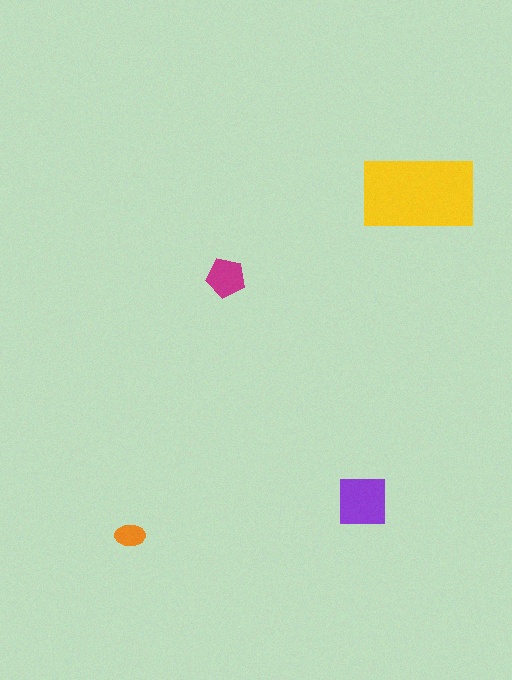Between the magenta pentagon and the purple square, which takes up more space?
The purple square.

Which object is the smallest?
The orange ellipse.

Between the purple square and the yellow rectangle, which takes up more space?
The yellow rectangle.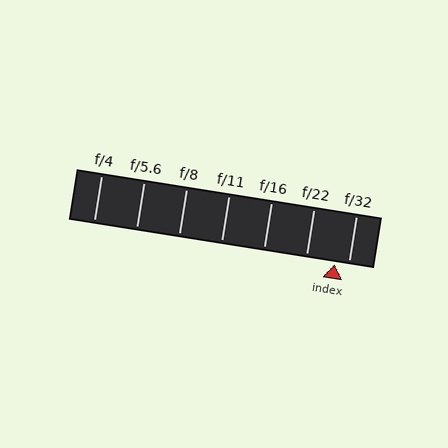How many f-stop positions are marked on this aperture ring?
There are 7 f-stop positions marked.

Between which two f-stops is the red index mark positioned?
The index mark is between f/22 and f/32.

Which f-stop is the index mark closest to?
The index mark is closest to f/32.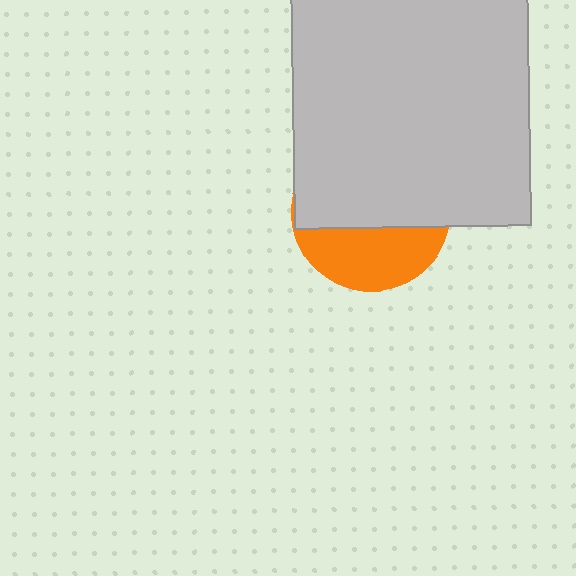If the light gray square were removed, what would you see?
You would see the complete orange circle.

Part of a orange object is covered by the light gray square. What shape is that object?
It is a circle.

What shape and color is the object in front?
The object in front is a light gray square.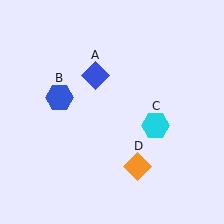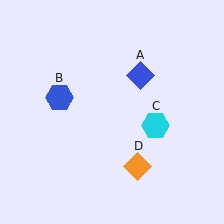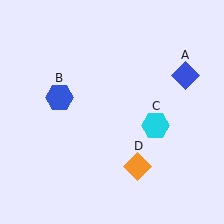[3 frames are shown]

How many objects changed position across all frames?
1 object changed position: blue diamond (object A).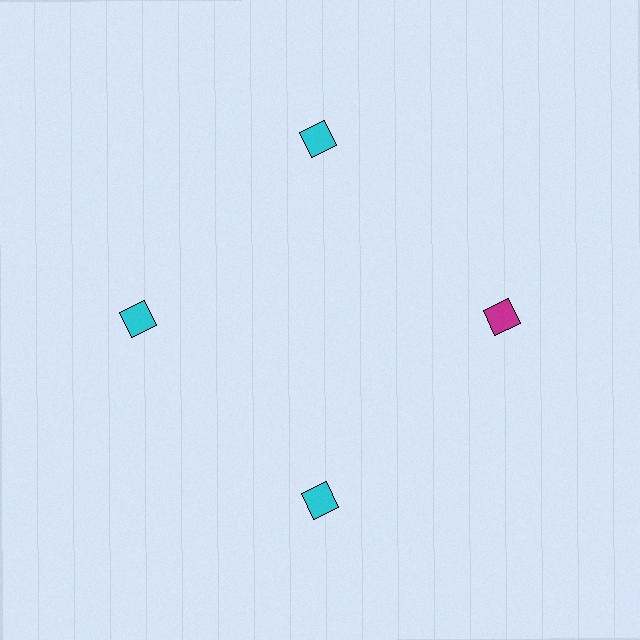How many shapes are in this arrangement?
There are 4 shapes arranged in a ring pattern.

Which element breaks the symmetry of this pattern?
The magenta diamond at roughly the 3 o'clock position breaks the symmetry. All other shapes are cyan diamonds.